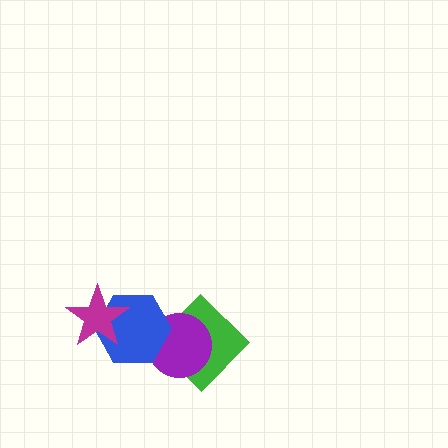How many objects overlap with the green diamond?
1 object overlaps with the green diamond.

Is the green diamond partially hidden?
Yes, it is partially covered by another shape.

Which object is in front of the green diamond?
The purple circle is in front of the green diamond.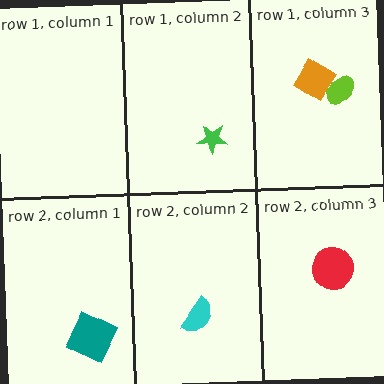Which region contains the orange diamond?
The row 1, column 3 region.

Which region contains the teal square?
The row 2, column 1 region.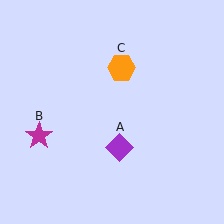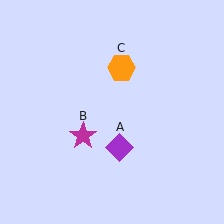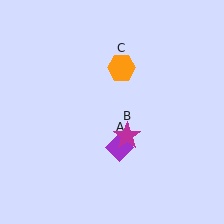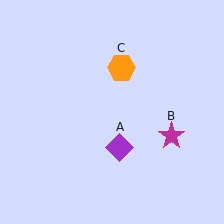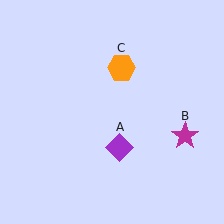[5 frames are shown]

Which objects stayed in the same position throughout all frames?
Purple diamond (object A) and orange hexagon (object C) remained stationary.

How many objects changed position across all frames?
1 object changed position: magenta star (object B).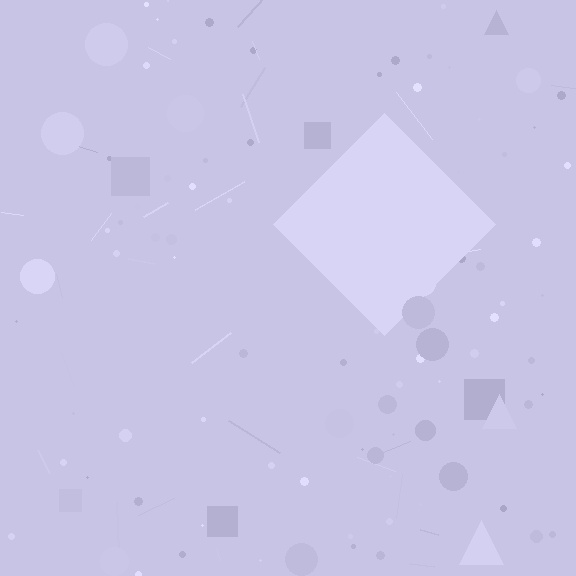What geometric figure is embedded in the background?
A diamond is embedded in the background.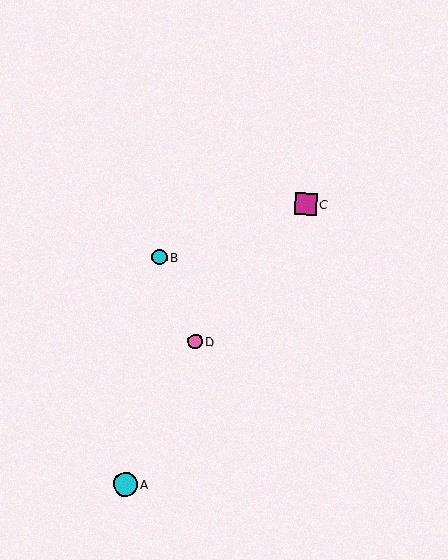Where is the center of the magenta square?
The center of the magenta square is at (306, 204).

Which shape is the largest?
The cyan circle (labeled A) is the largest.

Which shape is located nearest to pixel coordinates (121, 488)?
The cyan circle (labeled A) at (125, 484) is nearest to that location.